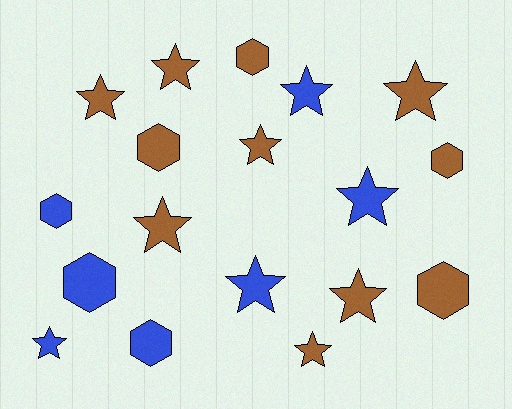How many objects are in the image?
There are 18 objects.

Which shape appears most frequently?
Star, with 11 objects.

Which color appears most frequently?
Brown, with 11 objects.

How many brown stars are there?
There are 7 brown stars.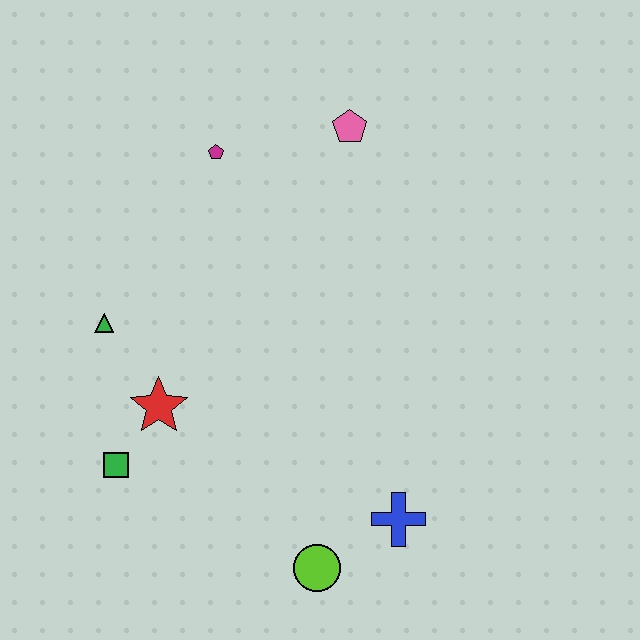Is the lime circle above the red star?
No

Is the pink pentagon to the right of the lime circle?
Yes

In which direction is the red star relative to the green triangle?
The red star is below the green triangle.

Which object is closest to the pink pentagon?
The magenta pentagon is closest to the pink pentagon.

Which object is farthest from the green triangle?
The blue cross is farthest from the green triangle.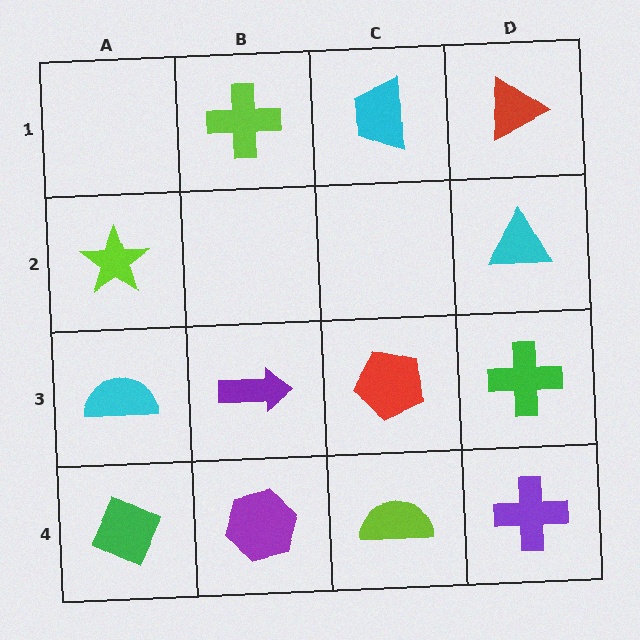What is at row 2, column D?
A cyan triangle.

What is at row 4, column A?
A green diamond.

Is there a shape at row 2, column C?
No, that cell is empty.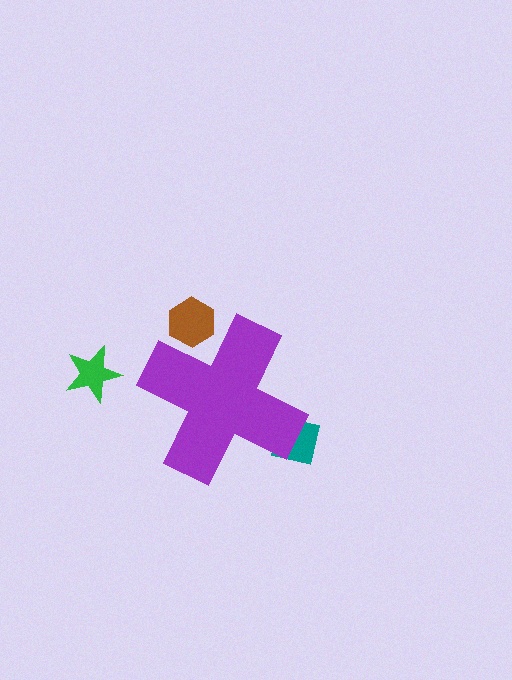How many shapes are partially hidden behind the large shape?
2 shapes are partially hidden.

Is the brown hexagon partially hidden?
Yes, the brown hexagon is partially hidden behind the purple cross.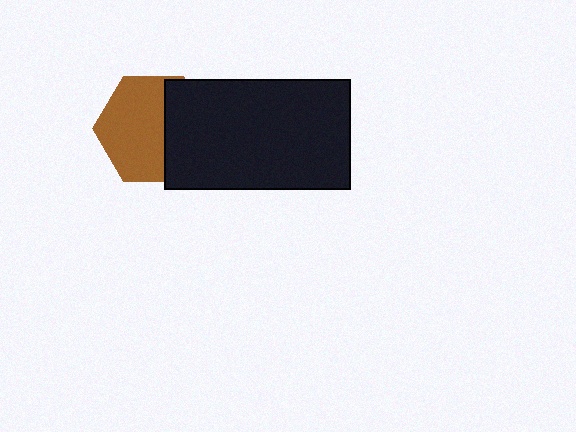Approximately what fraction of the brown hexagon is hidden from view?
Roughly 38% of the brown hexagon is hidden behind the black rectangle.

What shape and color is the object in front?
The object in front is a black rectangle.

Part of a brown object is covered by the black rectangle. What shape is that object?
It is a hexagon.